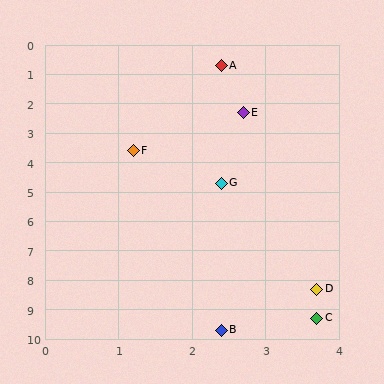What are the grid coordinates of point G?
Point G is at approximately (2.4, 4.7).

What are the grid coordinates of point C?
Point C is at approximately (3.7, 9.3).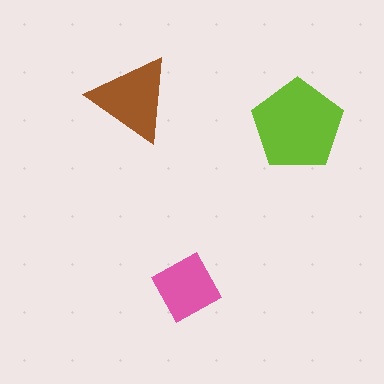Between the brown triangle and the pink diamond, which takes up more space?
The brown triangle.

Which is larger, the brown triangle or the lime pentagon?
The lime pentagon.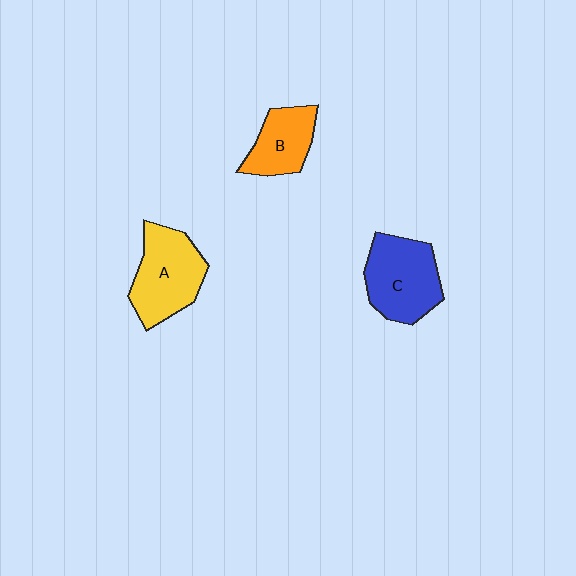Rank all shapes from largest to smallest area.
From largest to smallest: A (yellow), C (blue), B (orange).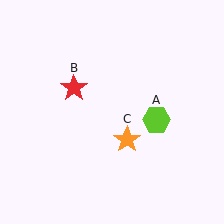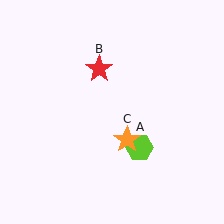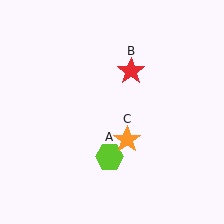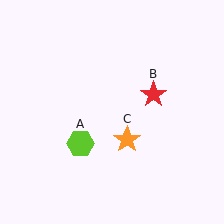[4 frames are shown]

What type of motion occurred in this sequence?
The lime hexagon (object A), red star (object B) rotated clockwise around the center of the scene.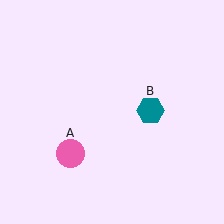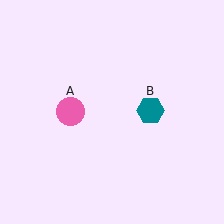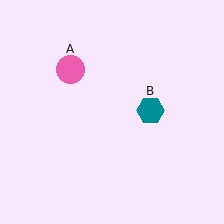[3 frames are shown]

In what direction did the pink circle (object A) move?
The pink circle (object A) moved up.